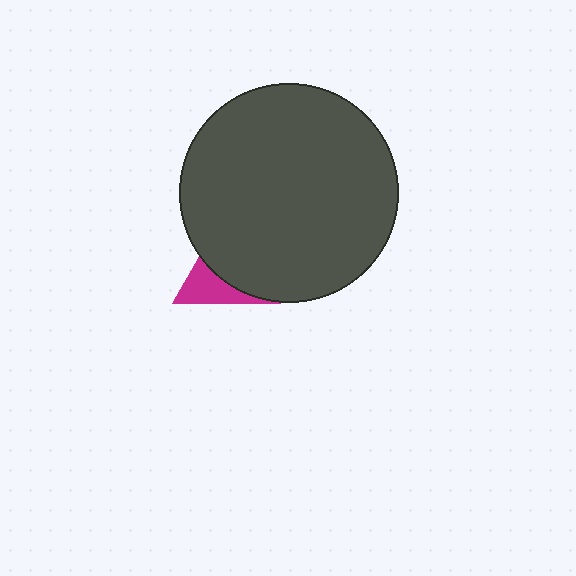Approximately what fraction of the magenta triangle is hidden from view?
Roughly 62% of the magenta triangle is hidden behind the dark gray circle.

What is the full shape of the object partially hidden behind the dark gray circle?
The partially hidden object is a magenta triangle.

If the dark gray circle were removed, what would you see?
You would see the complete magenta triangle.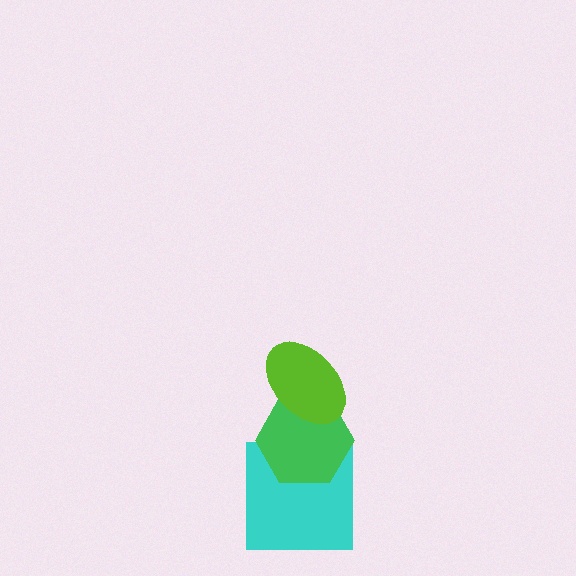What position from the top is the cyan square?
The cyan square is 3rd from the top.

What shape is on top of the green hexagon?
The lime ellipse is on top of the green hexagon.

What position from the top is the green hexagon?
The green hexagon is 2nd from the top.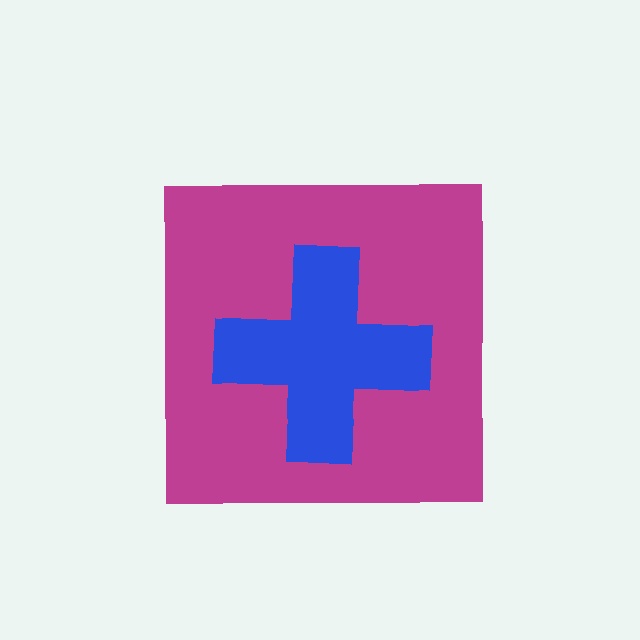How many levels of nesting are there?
2.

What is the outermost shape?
The magenta square.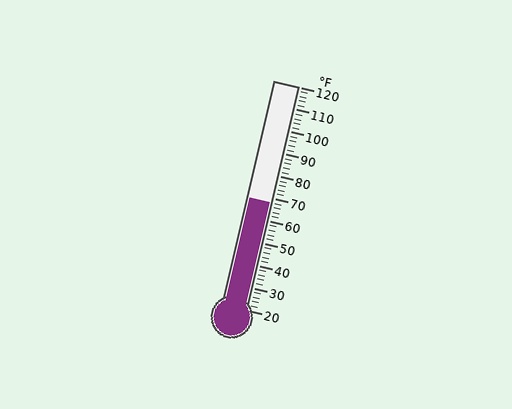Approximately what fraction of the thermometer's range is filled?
The thermometer is filled to approximately 50% of its range.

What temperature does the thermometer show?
The thermometer shows approximately 68°F.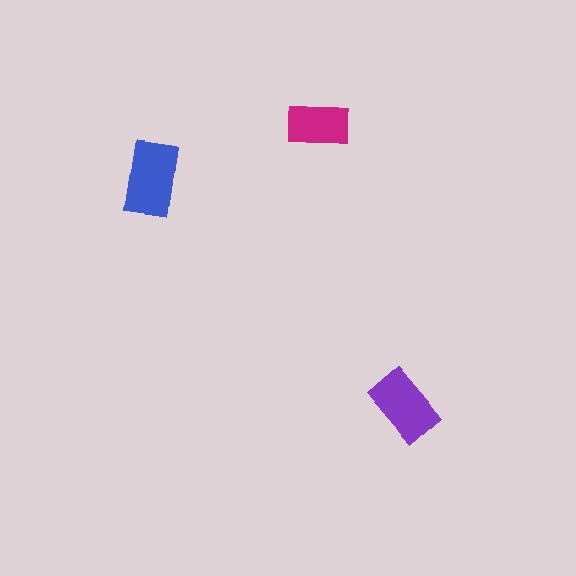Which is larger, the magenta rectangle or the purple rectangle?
The purple one.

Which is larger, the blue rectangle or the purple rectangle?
The blue one.